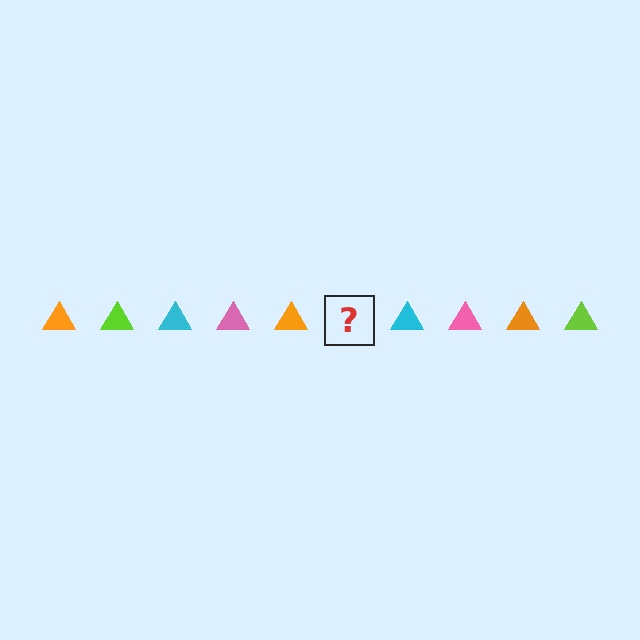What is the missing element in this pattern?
The missing element is a lime triangle.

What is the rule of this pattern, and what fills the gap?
The rule is that the pattern cycles through orange, lime, cyan, pink triangles. The gap should be filled with a lime triangle.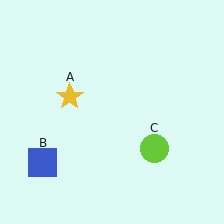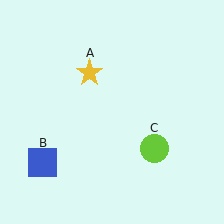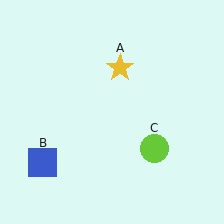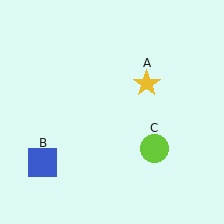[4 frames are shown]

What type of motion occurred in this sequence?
The yellow star (object A) rotated clockwise around the center of the scene.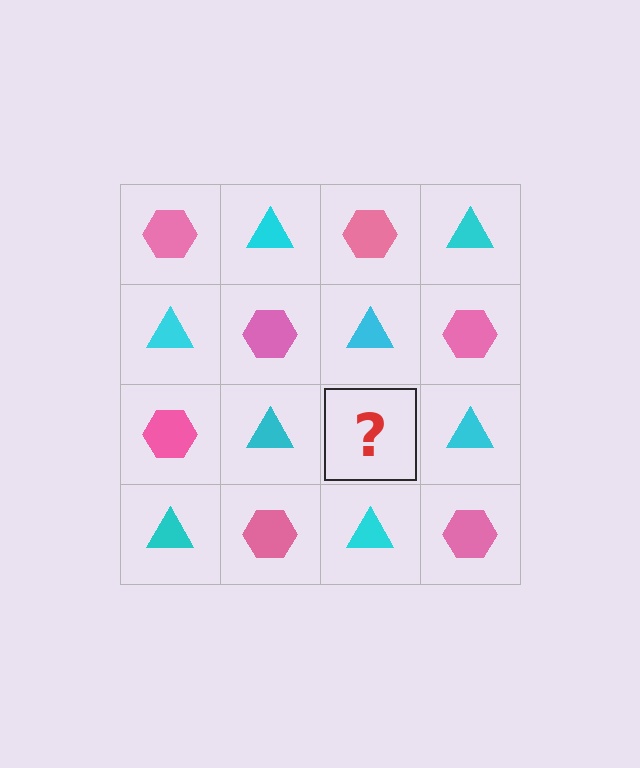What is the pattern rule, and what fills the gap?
The rule is that it alternates pink hexagon and cyan triangle in a checkerboard pattern. The gap should be filled with a pink hexagon.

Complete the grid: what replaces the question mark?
The question mark should be replaced with a pink hexagon.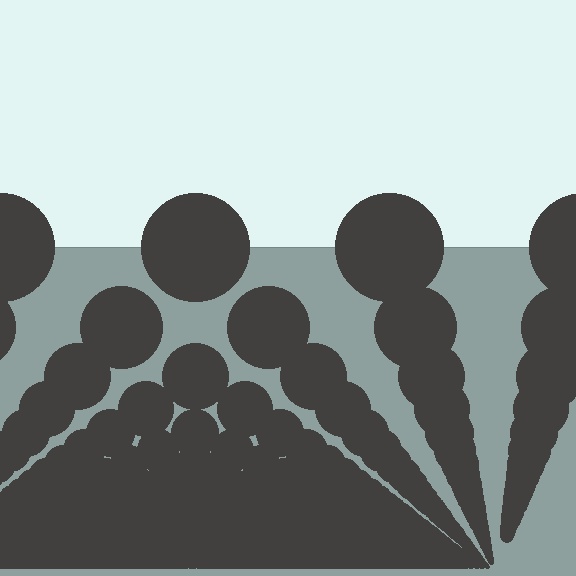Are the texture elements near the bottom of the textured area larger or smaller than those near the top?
Smaller. The gradient is inverted — elements near the bottom are smaller and denser.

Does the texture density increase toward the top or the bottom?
Density increases toward the bottom.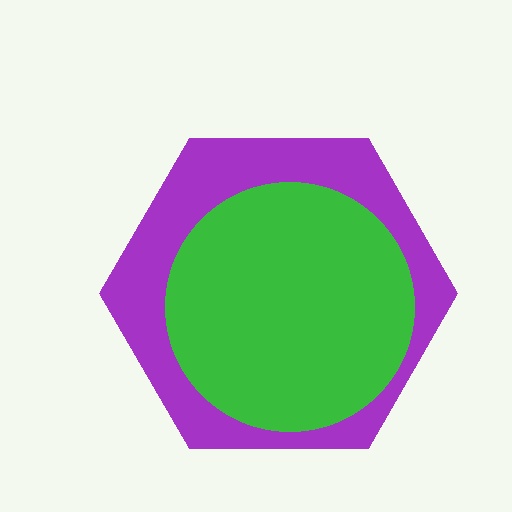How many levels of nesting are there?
2.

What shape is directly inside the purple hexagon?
The green circle.